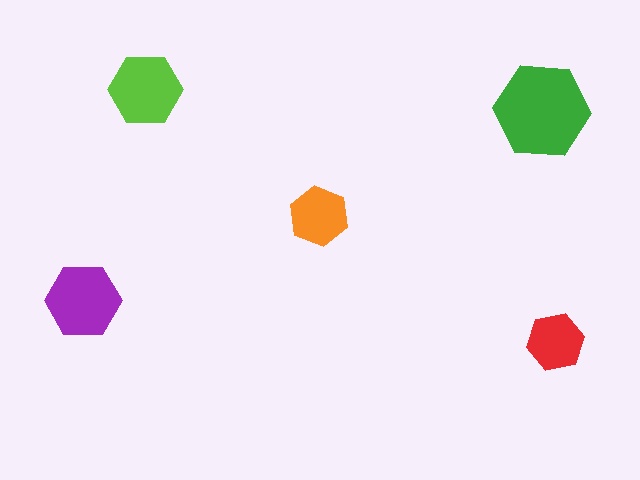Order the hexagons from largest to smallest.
the green one, the purple one, the lime one, the orange one, the red one.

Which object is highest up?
The lime hexagon is topmost.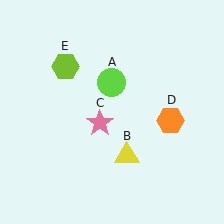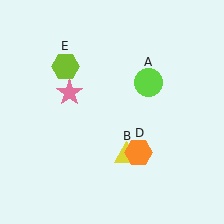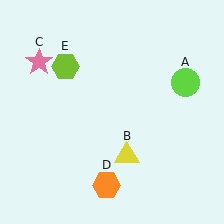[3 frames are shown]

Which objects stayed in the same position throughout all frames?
Yellow triangle (object B) and lime hexagon (object E) remained stationary.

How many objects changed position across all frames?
3 objects changed position: lime circle (object A), pink star (object C), orange hexagon (object D).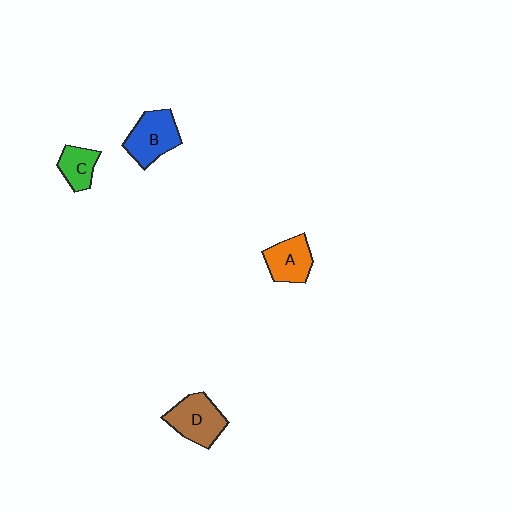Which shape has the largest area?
Shape D (brown).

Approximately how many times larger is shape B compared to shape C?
Approximately 1.6 times.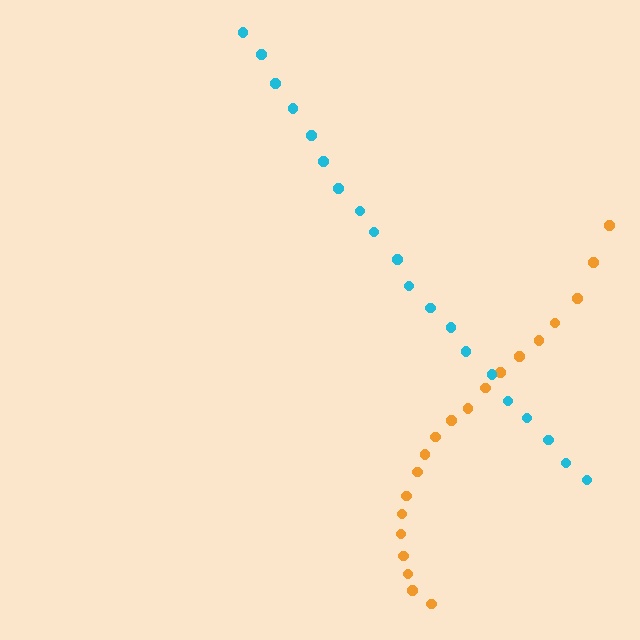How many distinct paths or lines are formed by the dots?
There are 2 distinct paths.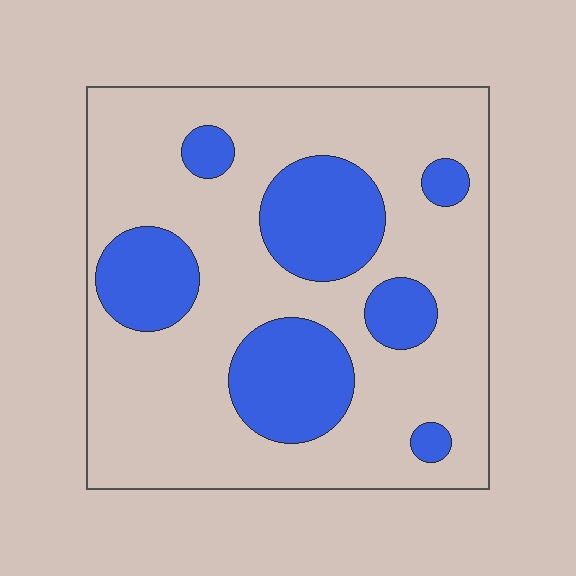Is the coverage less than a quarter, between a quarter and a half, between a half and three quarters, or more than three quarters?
Between a quarter and a half.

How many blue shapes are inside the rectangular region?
7.